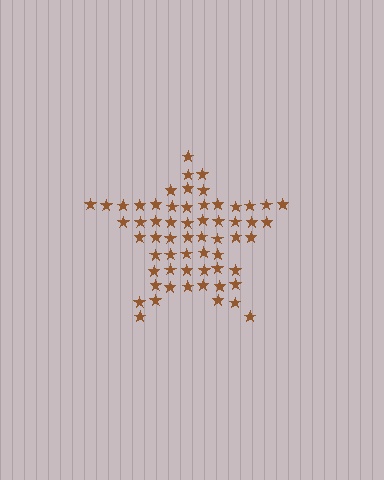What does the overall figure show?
The overall figure shows a star.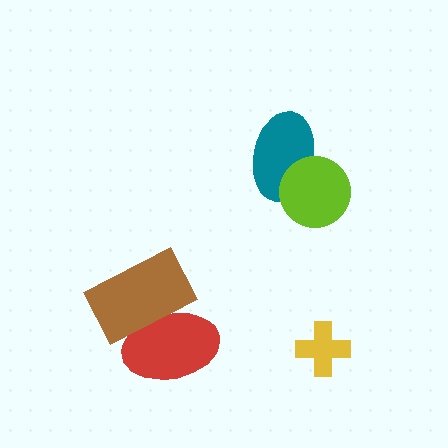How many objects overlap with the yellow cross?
0 objects overlap with the yellow cross.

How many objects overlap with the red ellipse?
1 object overlaps with the red ellipse.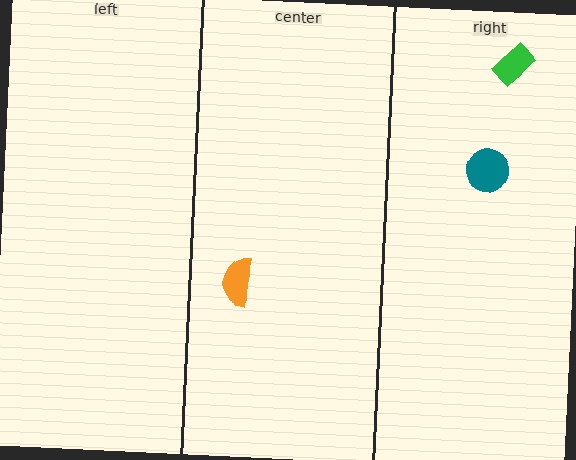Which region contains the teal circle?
The right region.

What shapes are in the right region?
The teal circle, the green rectangle.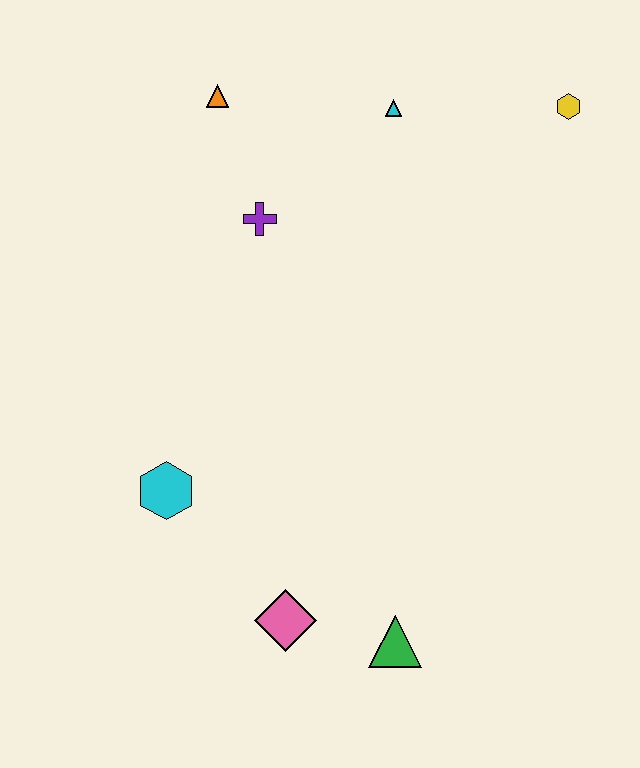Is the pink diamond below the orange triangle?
Yes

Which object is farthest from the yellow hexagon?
The pink diamond is farthest from the yellow hexagon.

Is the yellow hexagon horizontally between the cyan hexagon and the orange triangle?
No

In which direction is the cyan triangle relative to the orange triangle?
The cyan triangle is to the right of the orange triangle.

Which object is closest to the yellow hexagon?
The cyan triangle is closest to the yellow hexagon.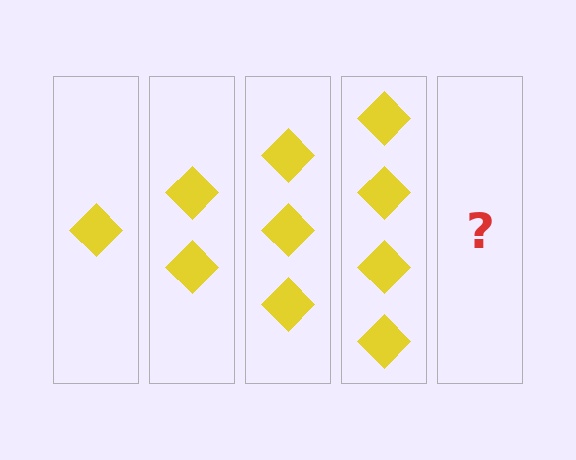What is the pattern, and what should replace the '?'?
The pattern is that each step adds one more diamond. The '?' should be 5 diamonds.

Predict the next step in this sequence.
The next step is 5 diamonds.